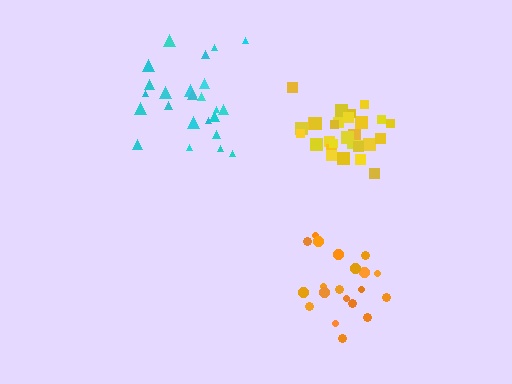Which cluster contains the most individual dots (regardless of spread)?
Yellow (29).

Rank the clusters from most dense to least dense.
yellow, cyan, orange.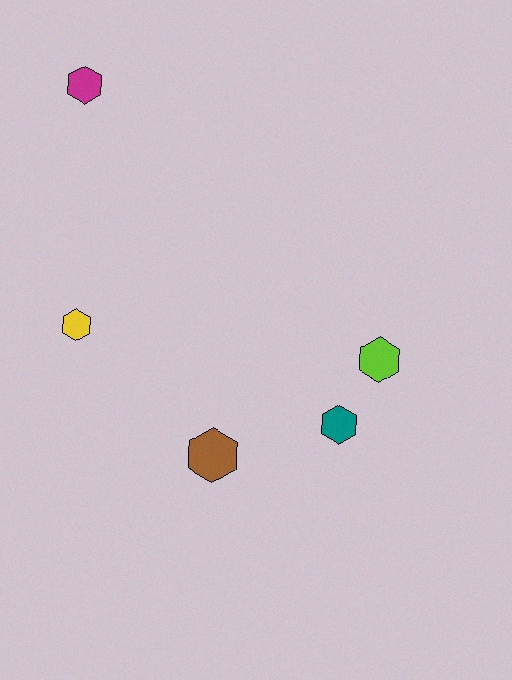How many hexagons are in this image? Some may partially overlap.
There are 5 hexagons.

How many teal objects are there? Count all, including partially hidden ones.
There is 1 teal object.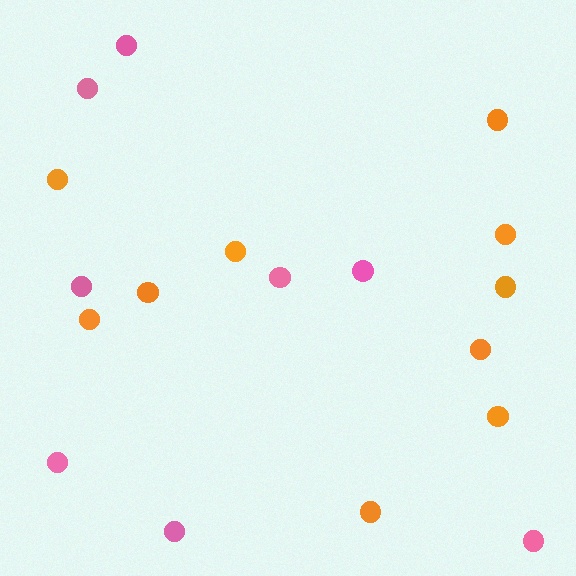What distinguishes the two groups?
There are 2 groups: one group of orange circles (10) and one group of pink circles (8).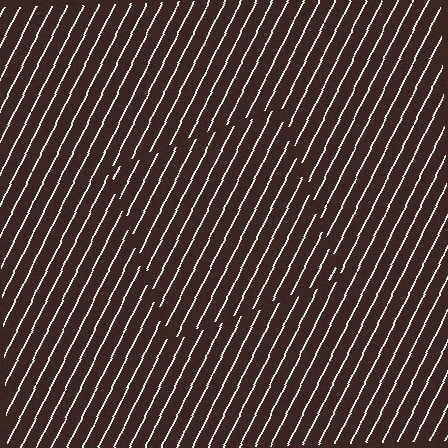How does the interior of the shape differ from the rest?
The interior of the shape contains the same grating, shifted by half a period — the contour is defined by the phase discontinuity where line-ends from the inner and outer gratings abut.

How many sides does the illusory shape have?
4 sides — the line-ends trace a square.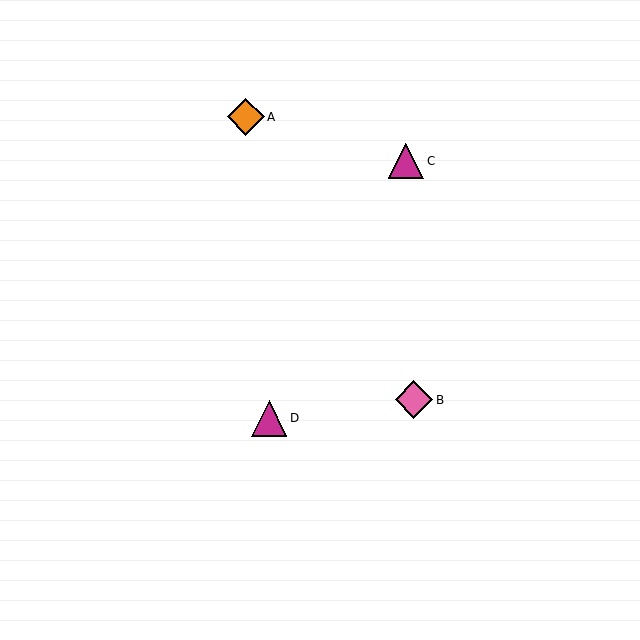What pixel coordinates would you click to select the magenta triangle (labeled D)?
Click at (269, 418) to select the magenta triangle D.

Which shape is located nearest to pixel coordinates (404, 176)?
The magenta triangle (labeled C) at (406, 161) is nearest to that location.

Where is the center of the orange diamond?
The center of the orange diamond is at (246, 117).